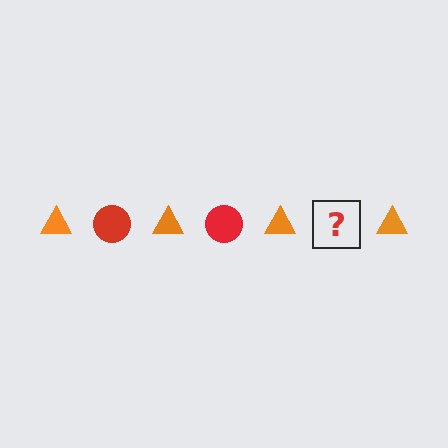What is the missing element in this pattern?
The missing element is a red circle.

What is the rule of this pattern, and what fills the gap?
The rule is that the pattern alternates between orange triangle and red circle. The gap should be filled with a red circle.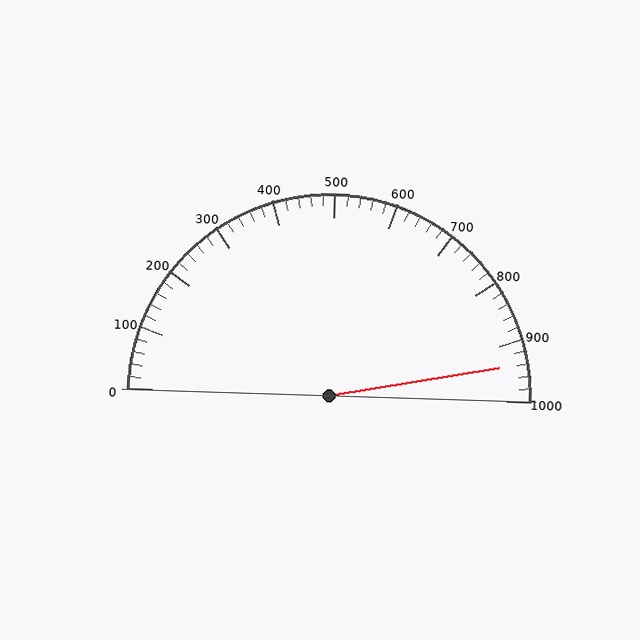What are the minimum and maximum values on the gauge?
The gauge ranges from 0 to 1000.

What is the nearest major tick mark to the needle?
The nearest major tick mark is 900.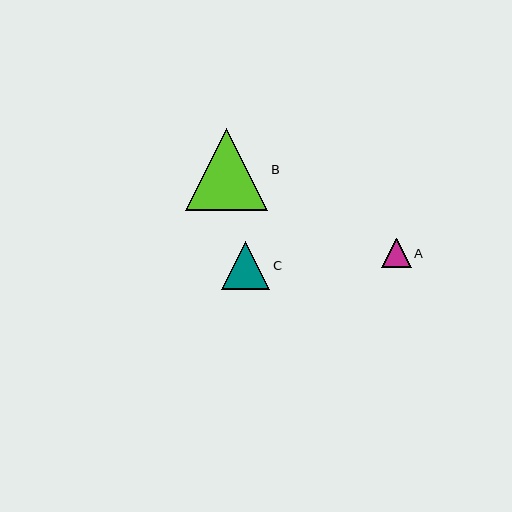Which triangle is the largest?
Triangle B is the largest with a size of approximately 82 pixels.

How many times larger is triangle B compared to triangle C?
Triangle B is approximately 1.7 times the size of triangle C.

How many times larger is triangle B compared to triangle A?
Triangle B is approximately 2.8 times the size of triangle A.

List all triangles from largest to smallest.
From largest to smallest: B, C, A.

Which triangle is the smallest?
Triangle A is the smallest with a size of approximately 30 pixels.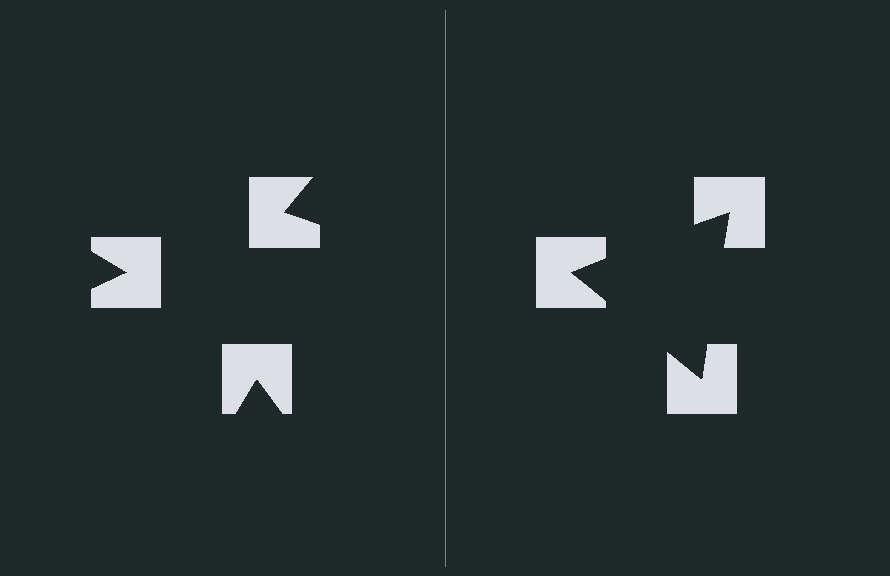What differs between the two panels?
The notched squares are positioned identically on both sides; only the wedge orientations differ. On the right they align to a triangle; on the left they are misaligned.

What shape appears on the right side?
An illusory triangle.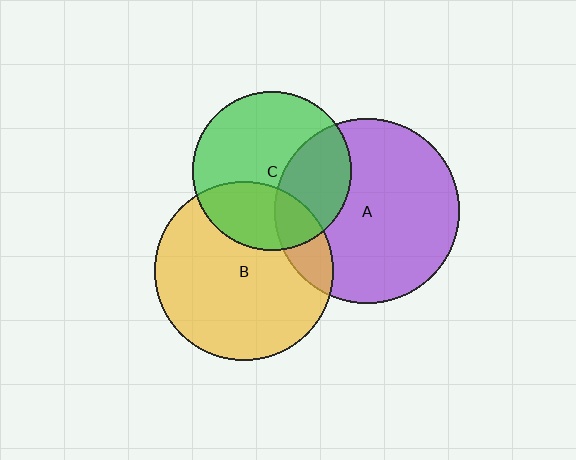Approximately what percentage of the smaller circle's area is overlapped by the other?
Approximately 35%.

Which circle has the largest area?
Circle A (purple).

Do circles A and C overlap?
Yes.